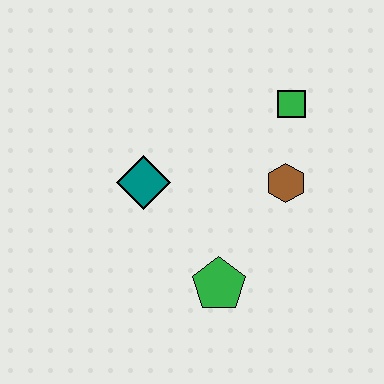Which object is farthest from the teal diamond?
The green square is farthest from the teal diamond.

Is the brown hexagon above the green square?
No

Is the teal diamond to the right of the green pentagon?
No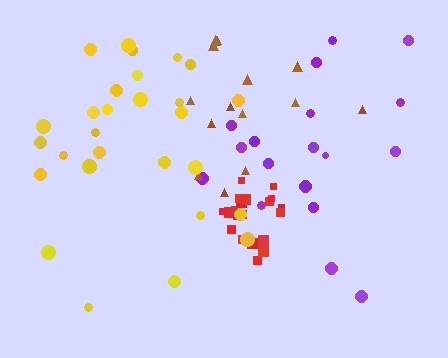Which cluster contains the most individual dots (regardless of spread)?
Yellow (28).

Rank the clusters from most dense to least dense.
red, yellow, brown, purple.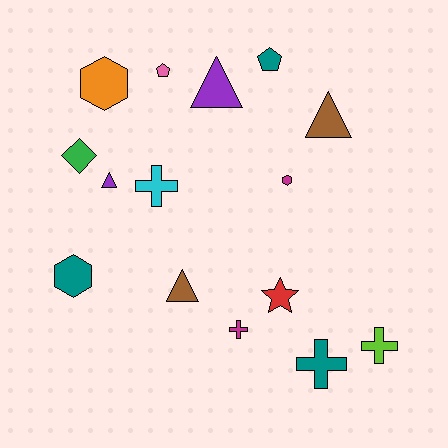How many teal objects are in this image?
There are 3 teal objects.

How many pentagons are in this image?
There are 2 pentagons.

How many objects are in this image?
There are 15 objects.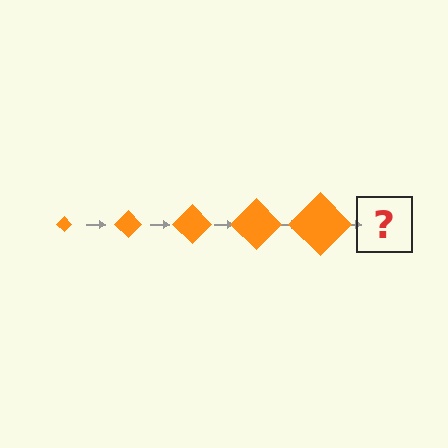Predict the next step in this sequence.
The next step is an orange diamond, larger than the previous one.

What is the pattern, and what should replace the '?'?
The pattern is that the diamond gets progressively larger each step. The '?' should be an orange diamond, larger than the previous one.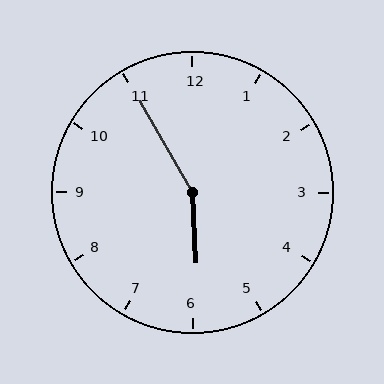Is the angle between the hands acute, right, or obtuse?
It is obtuse.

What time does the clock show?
5:55.